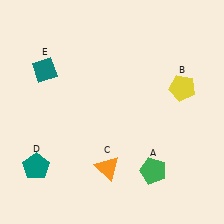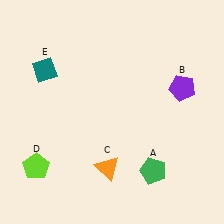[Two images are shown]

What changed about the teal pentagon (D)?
In Image 1, D is teal. In Image 2, it changed to lime.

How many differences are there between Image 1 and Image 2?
There are 2 differences between the two images.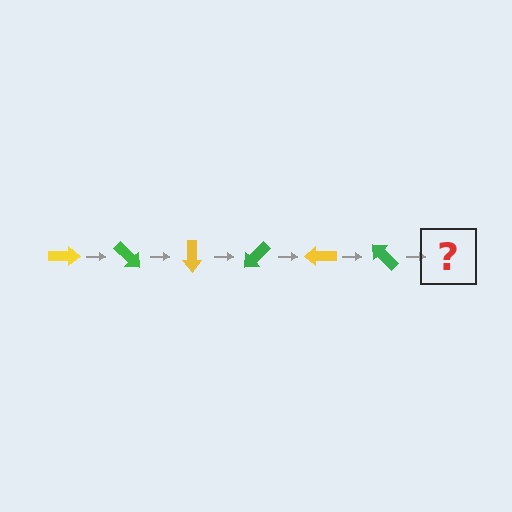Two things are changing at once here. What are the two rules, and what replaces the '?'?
The two rules are that it rotates 45 degrees each step and the color cycles through yellow and green. The '?' should be a yellow arrow, rotated 270 degrees from the start.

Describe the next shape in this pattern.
It should be a yellow arrow, rotated 270 degrees from the start.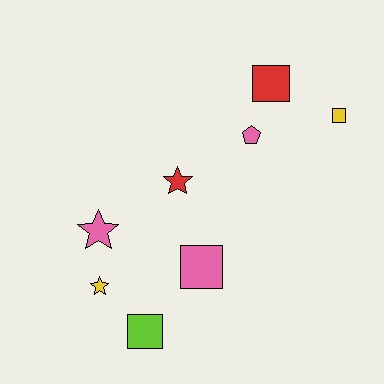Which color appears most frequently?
Pink, with 3 objects.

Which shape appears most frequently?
Square, with 4 objects.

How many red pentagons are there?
There are no red pentagons.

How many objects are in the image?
There are 8 objects.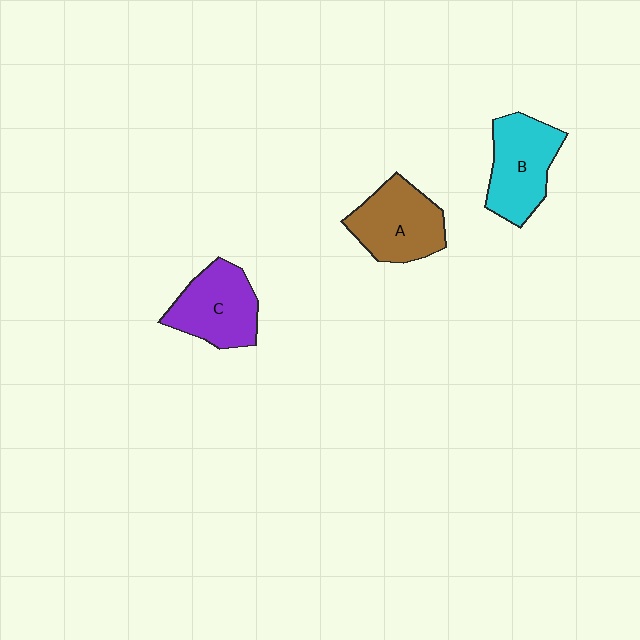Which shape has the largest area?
Shape B (cyan).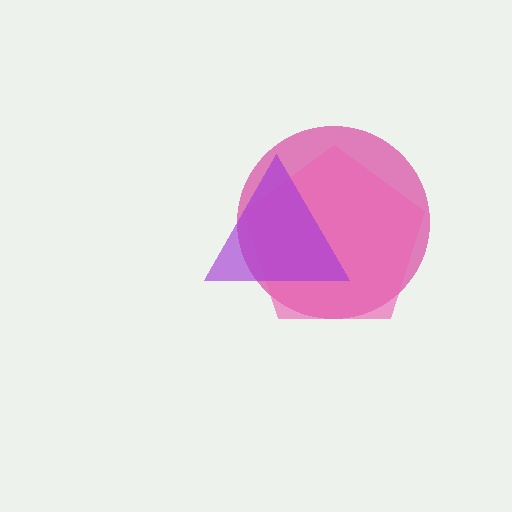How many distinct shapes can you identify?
There are 3 distinct shapes: a magenta circle, a pink pentagon, a purple triangle.